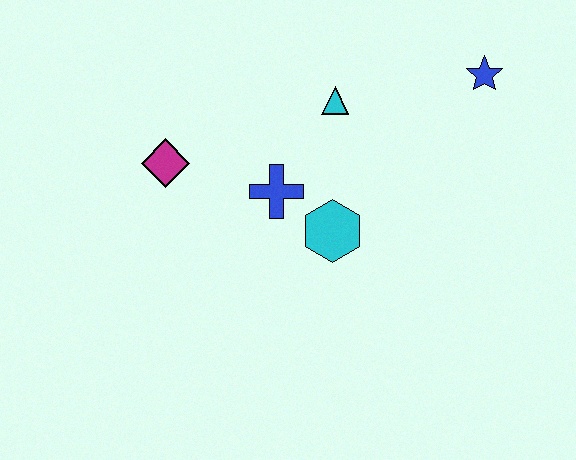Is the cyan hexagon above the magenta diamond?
No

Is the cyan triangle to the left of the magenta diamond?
No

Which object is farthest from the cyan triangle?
The magenta diamond is farthest from the cyan triangle.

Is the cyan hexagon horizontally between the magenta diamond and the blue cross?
No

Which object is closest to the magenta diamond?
The blue cross is closest to the magenta diamond.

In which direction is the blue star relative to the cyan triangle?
The blue star is to the right of the cyan triangle.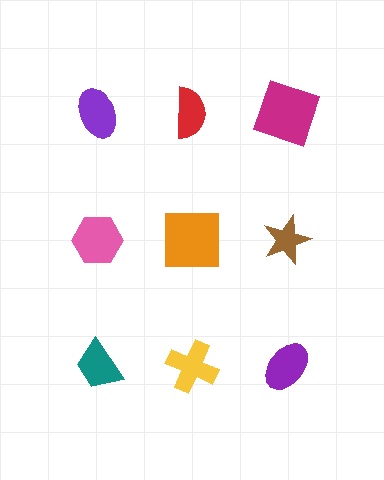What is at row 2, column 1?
A pink hexagon.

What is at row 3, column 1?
A teal trapezoid.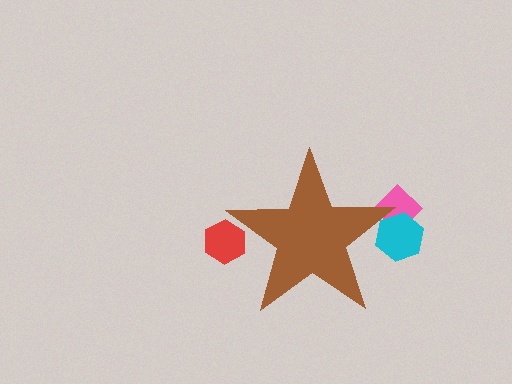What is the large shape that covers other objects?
A brown star.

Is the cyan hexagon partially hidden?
Yes, the cyan hexagon is partially hidden behind the brown star.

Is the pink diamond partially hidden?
Yes, the pink diamond is partially hidden behind the brown star.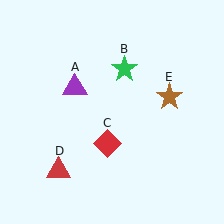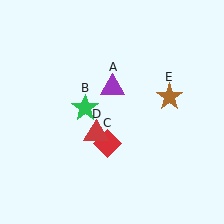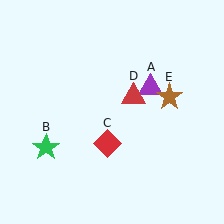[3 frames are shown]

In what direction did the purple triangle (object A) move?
The purple triangle (object A) moved right.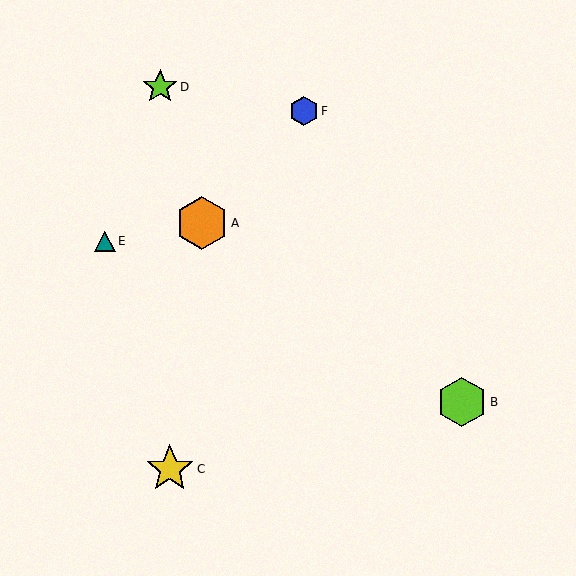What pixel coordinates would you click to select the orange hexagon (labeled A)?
Click at (202, 223) to select the orange hexagon A.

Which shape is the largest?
The orange hexagon (labeled A) is the largest.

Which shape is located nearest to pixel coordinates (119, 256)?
The teal triangle (labeled E) at (105, 241) is nearest to that location.